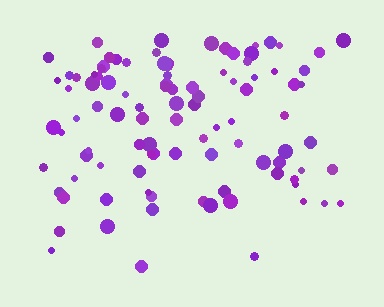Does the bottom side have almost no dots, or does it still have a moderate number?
Still a moderate number, just noticeably fewer than the top.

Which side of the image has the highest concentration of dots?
The top.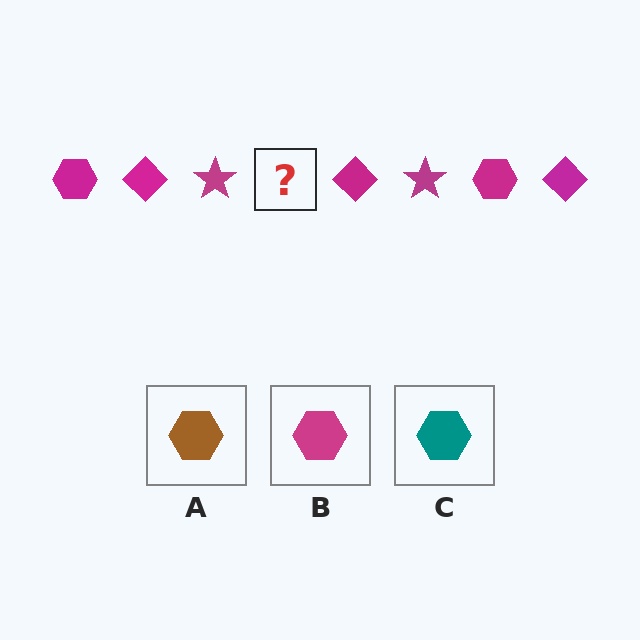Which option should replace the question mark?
Option B.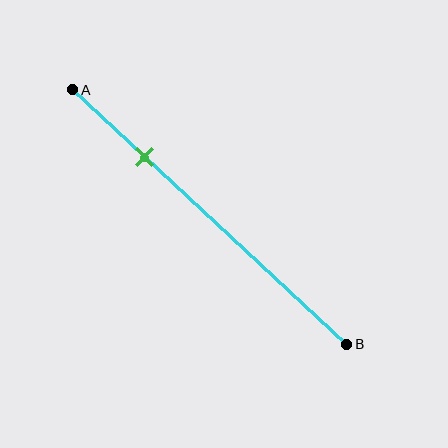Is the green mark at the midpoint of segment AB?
No, the mark is at about 25% from A, not at the 50% midpoint.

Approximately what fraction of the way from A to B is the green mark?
The green mark is approximately 25% of the way from A to B.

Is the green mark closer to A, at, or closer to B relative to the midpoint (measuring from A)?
The green mark is closer to point A than the midpoint of segment AB.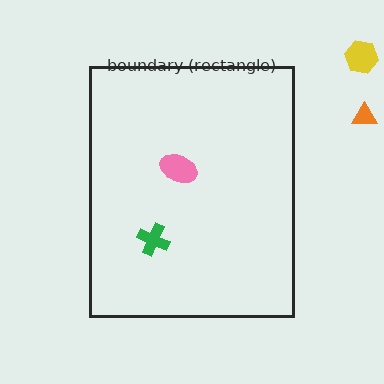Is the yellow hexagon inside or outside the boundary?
Outside.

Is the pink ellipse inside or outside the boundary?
Inside.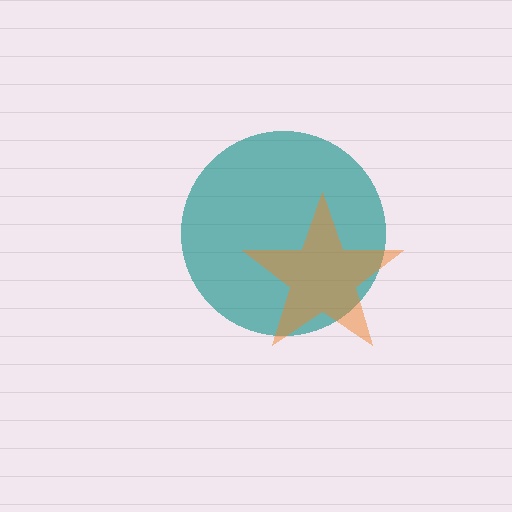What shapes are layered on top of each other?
The layered shapes are: a teal circle, an orange star.